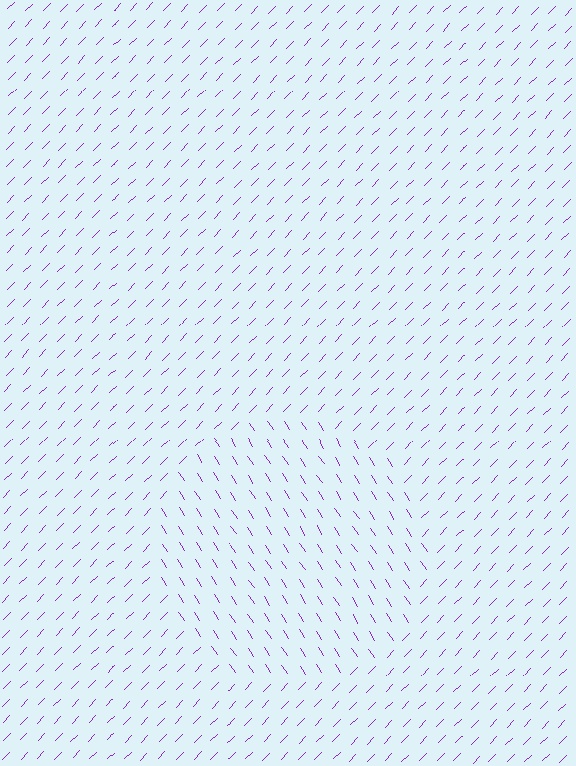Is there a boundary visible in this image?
Yes, there is a texture boundary formed by a change in line orientation.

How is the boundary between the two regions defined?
The boundary is defined purely by a change in line orientation (approximately 77 degrees difference). All lines are the same color and thickness.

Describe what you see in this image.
The image is filled with small purple line segments. A circle region in the image has lines oriented differently from the surrounding lines, creating a visible texture boundary.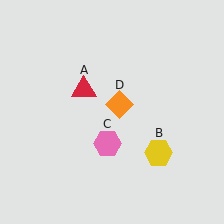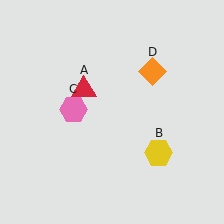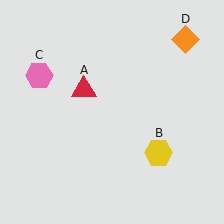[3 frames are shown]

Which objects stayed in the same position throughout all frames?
Red triangle (object A) and yellow hexagon (object B) remained stationary.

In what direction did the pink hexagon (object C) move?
The pink hexagon (object C) moved up and to the left.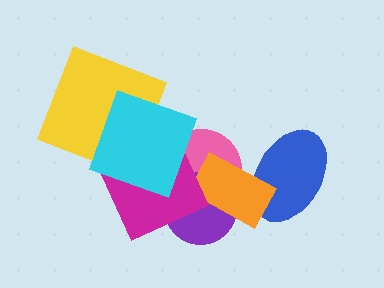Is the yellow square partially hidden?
Yes, it is partially covered by another shape.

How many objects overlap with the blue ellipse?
1 object overlaps with the blue ellipse.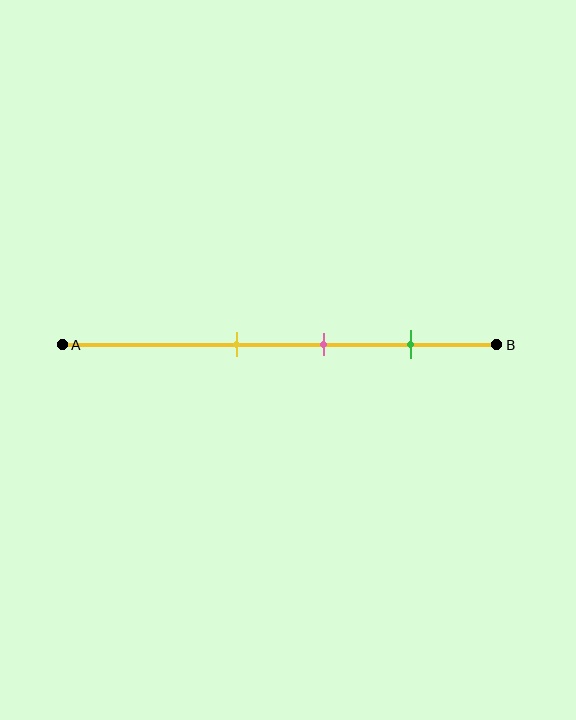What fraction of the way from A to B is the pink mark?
The pink mark is approximately 60% (0.6) of the way from A to B.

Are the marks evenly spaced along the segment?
Yes, the marks are approximately evenly spaced.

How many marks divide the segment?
There are 3 marks dividing the segment.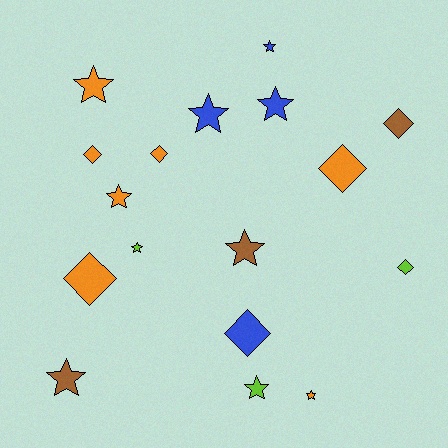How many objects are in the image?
There are 17 objects.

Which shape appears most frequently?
Star, with 10 objects.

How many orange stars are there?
There are 3 orange stars.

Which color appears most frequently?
Orange, with 7 objects.